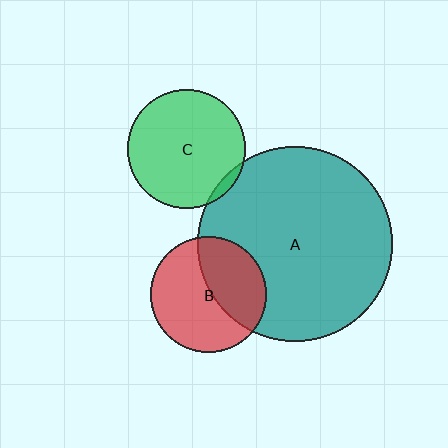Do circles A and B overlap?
Yes.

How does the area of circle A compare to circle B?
Approximately 2.8 times.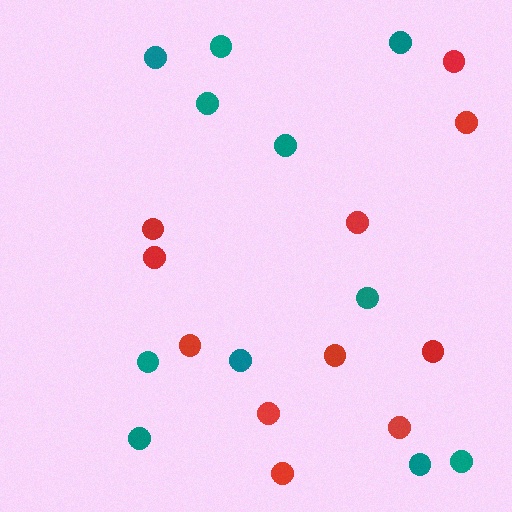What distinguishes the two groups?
There are 2 groups: one group of teal circles (11) and one group of red circles (11).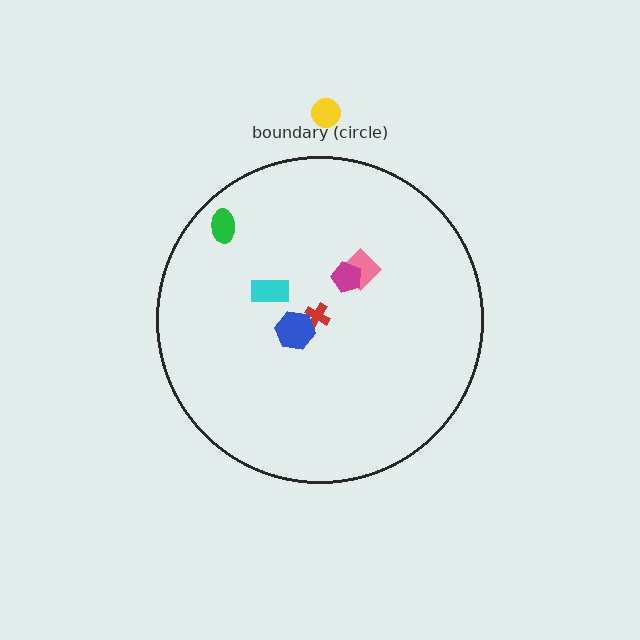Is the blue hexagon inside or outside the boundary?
Inside.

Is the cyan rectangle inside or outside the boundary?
Inside.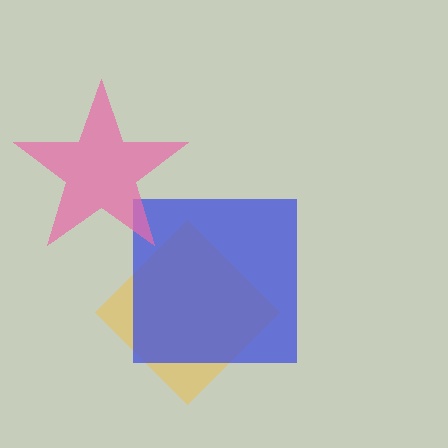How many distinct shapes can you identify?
There are 3 distinct shapes: a yellow diamond, a blue square, a pink star.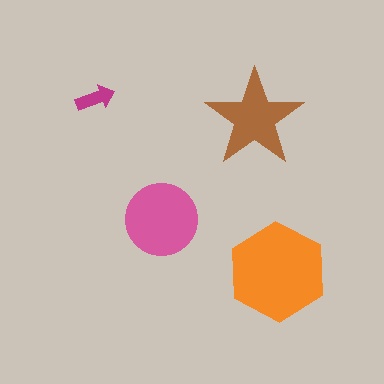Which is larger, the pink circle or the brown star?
The pink circle.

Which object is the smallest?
The magenta arrow.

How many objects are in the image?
There are 4 objects in the image.